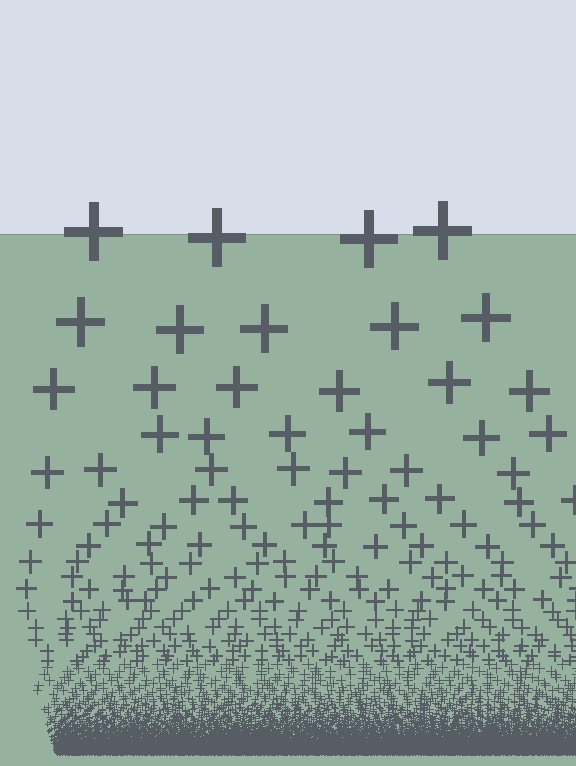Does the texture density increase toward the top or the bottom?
Density increases toward the bottom.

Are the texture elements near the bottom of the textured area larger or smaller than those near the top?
Smaller. The gradient is inverted — elements near the bottom are smaller and denser.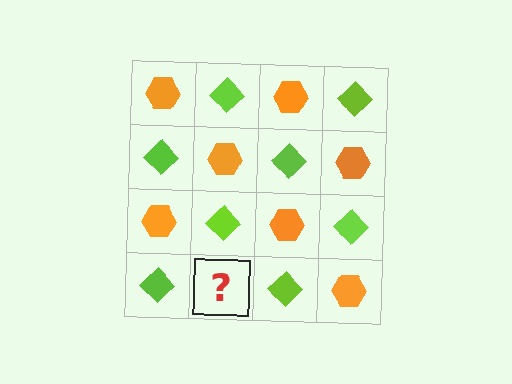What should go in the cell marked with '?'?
The missing cell should contain an orange hexagon.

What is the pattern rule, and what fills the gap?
The rule is that it alternates orange hexagon and lime diamond in a checkerboard pattern. The gap should be filled with an orange hexagon.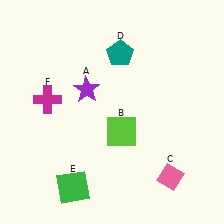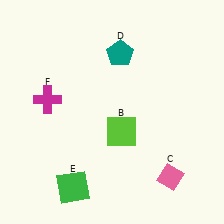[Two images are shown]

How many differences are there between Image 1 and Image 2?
There is 1 difference between the two images.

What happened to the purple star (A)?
The purple star (A) was removed in Image 2. It was in the top-left area of Image 1.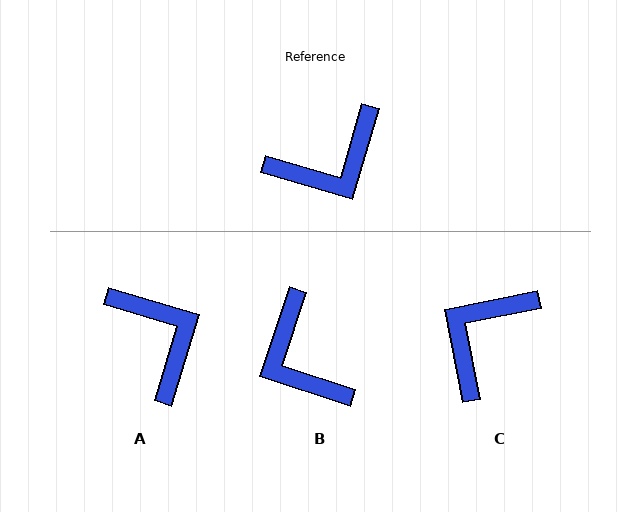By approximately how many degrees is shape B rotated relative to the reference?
Approximately 92 degrees clockwise.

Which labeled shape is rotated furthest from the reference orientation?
C, about 152 degrees away.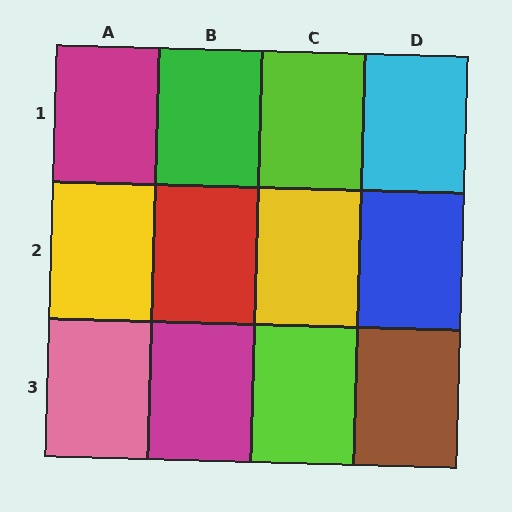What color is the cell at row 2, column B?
Red.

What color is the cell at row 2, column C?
Yellow.